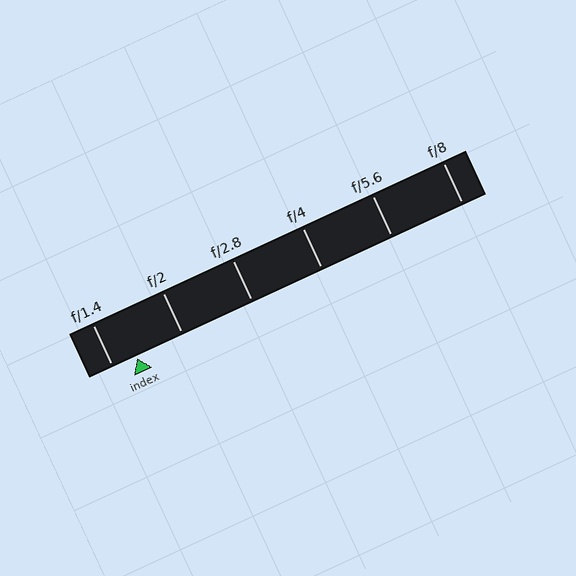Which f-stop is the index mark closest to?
The index mark is closest to f/1.4.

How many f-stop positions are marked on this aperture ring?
There are 6 f-stop positions marked.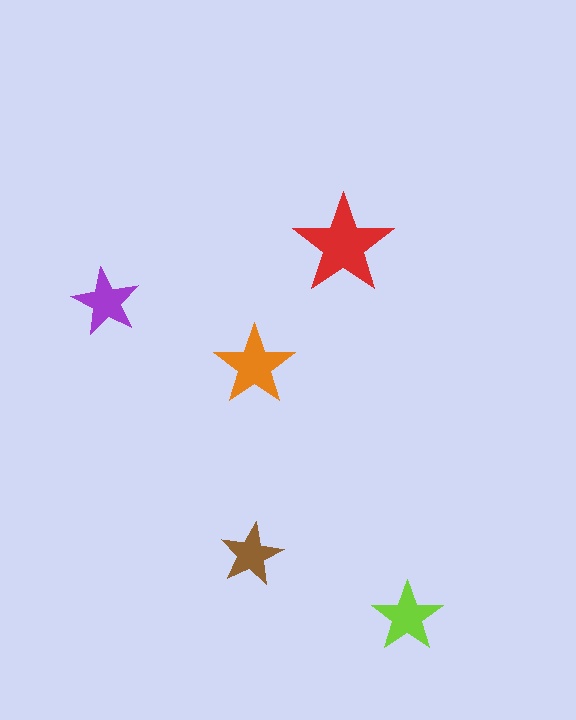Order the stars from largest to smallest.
the red one, the orange one, the lime one, the purple one, the brown one.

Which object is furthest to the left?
The purple star is leftmost.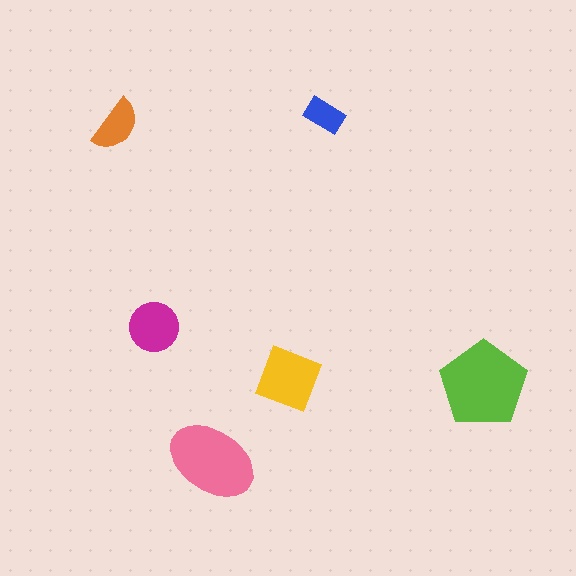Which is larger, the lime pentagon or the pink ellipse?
The lime pentagon.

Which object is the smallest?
The blue rectangle.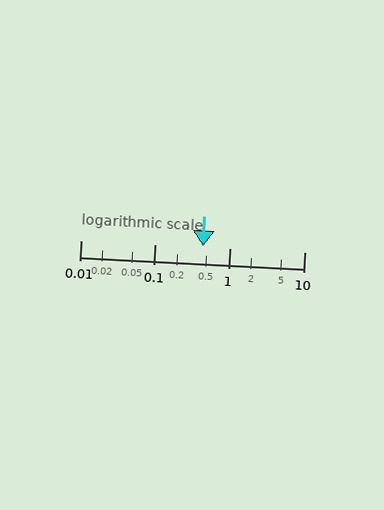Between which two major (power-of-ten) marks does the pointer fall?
The pointer is between 0.1 and 1.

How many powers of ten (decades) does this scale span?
The scale spans 3 decades, from 0.01 to 10.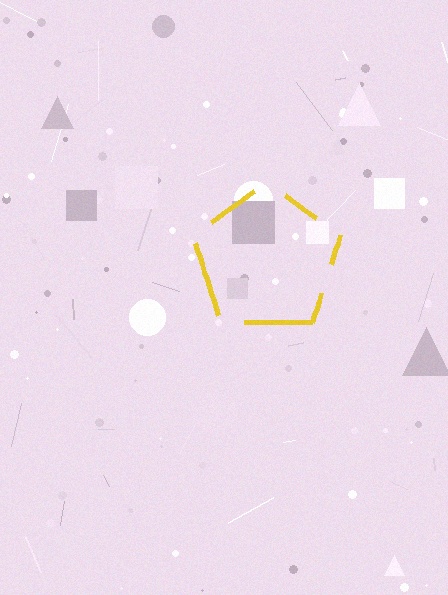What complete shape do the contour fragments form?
The contour fragments form a pentagon.